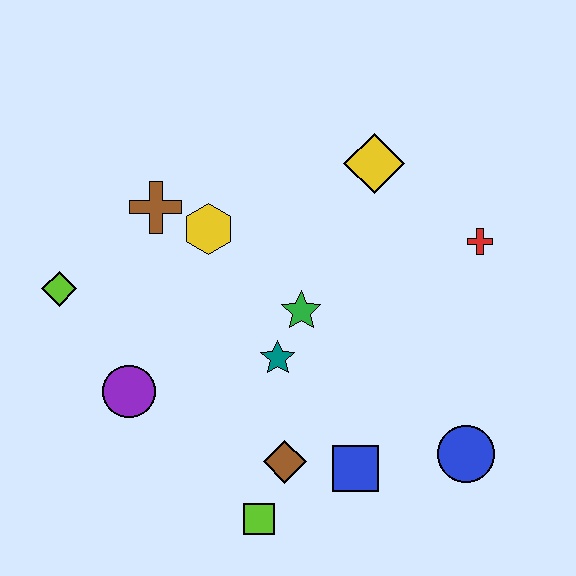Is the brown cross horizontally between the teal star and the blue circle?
No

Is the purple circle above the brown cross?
No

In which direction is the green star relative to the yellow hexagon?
The green star is to the right of the yellow hexagon.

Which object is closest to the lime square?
The brown diamond is closest to the lime square.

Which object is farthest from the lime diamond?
The blue circle is farthest from the lime diamond.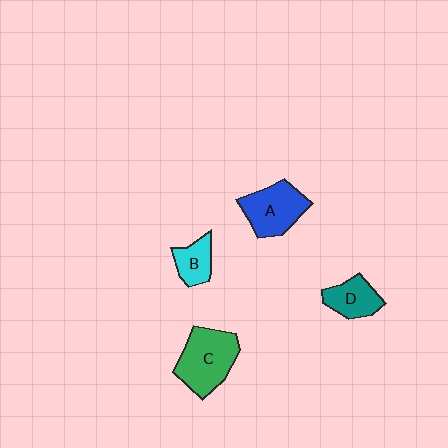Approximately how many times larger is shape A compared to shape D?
Approximately 1.5 times.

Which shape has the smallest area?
Shape B (cyan).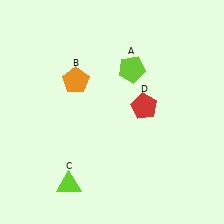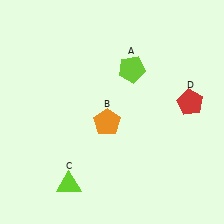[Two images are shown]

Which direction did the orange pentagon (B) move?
The orange pentagon (B) moved down.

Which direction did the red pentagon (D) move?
The red pentagon (D) moved right.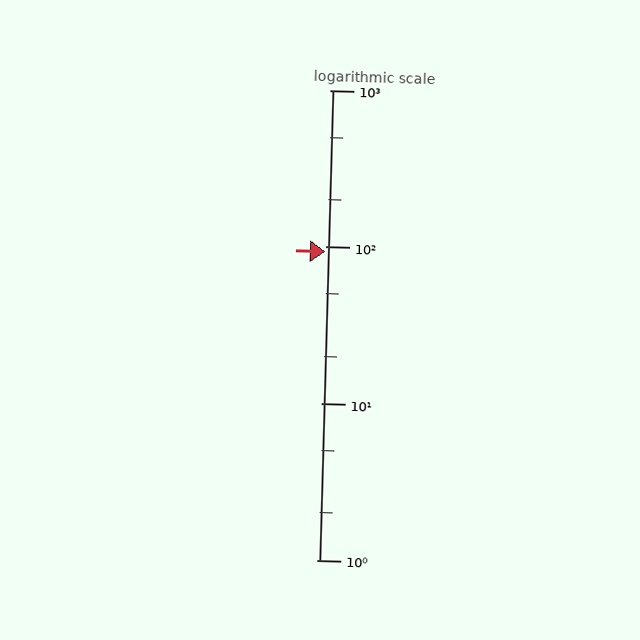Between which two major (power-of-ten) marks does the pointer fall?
The pointer is between 10 and 100.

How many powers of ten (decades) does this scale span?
The scale spans 3 decades, from 1 to 1000.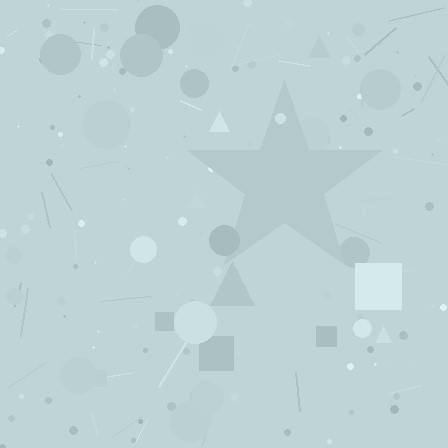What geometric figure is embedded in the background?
A star is embedded in the background.